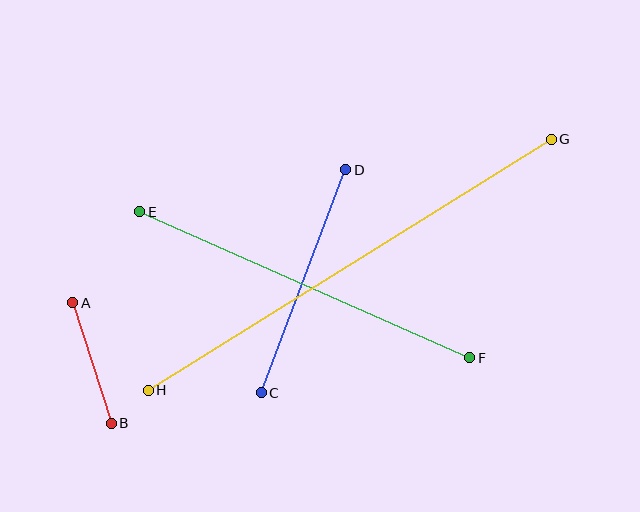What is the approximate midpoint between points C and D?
The midpoint is at approximately (304, 281) pixels.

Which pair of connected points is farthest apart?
Points G and H are farthest apart.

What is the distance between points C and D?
The distance is approximately 238 pixels.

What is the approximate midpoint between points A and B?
The midpoint is at approximately (92, 363) pixels.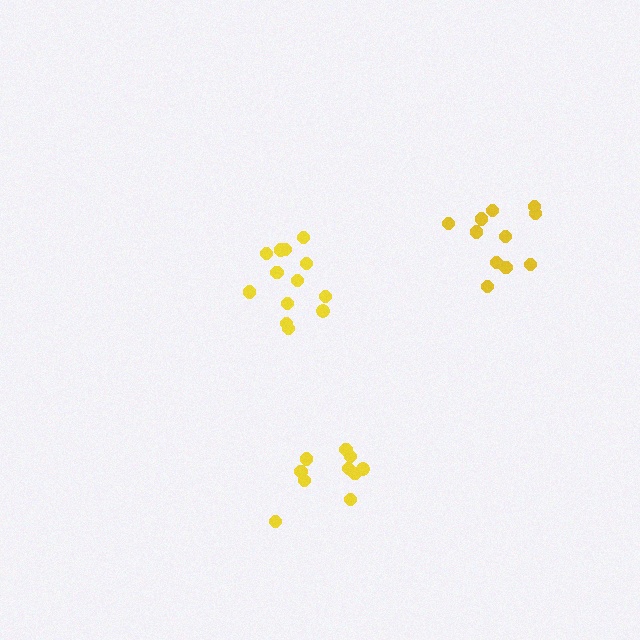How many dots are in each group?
Group 1: 10 dots, Group 2: 13 dots, Group 3: 11 dots (34 total).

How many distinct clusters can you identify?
There are 3 distinct clusters.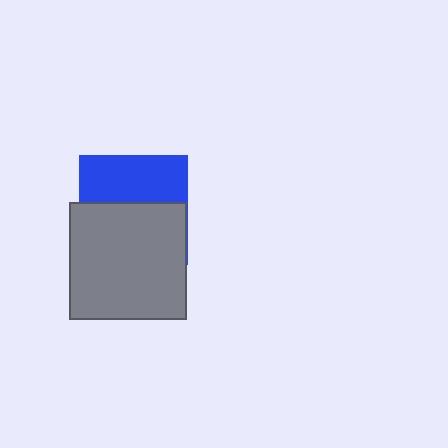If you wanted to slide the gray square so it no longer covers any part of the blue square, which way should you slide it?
Slide it down — that is the most direct way to separate the two shapes.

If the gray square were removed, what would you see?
You would see the complete blue square.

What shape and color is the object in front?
The object in front is a gray square.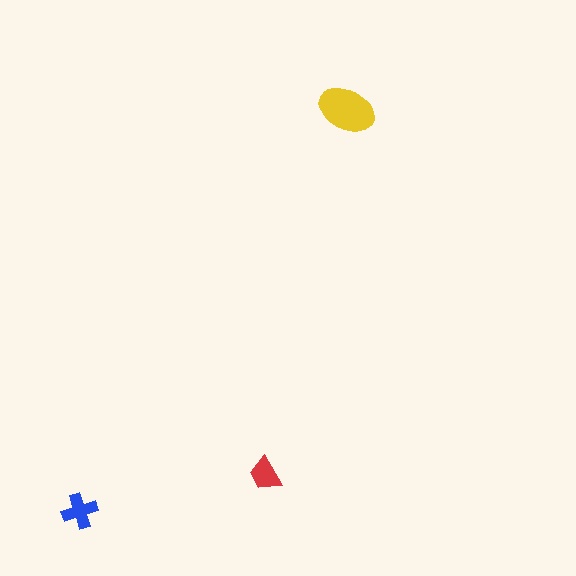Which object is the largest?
The yellow ellipse.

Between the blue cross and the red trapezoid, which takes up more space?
The blue cross.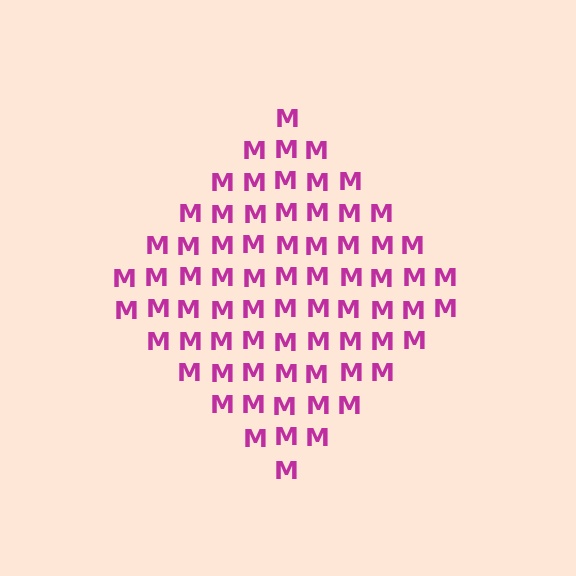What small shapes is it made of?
It is made of small letter M's.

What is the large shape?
The large shape is a diamond.